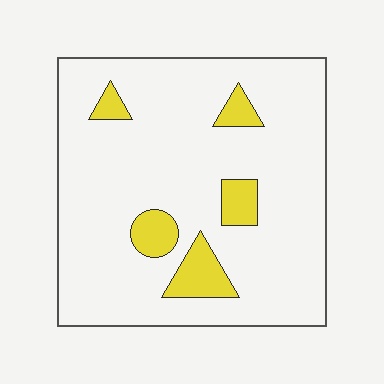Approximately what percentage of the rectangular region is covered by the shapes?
Approximately 10%.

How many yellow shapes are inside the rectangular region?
5.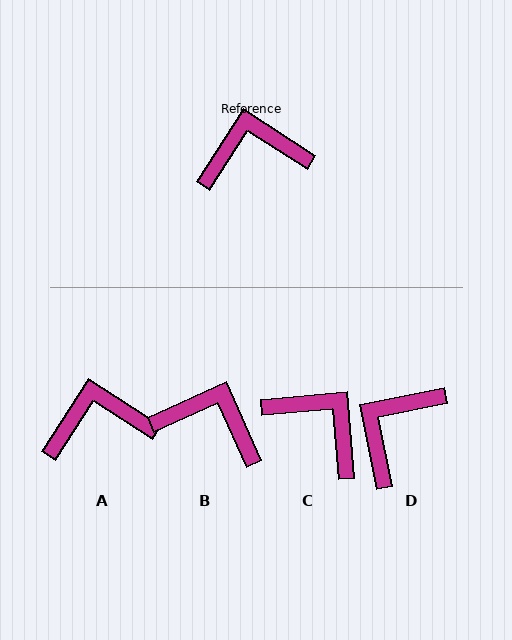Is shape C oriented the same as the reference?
No, it is off by about 52 degrees.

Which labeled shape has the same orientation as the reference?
A.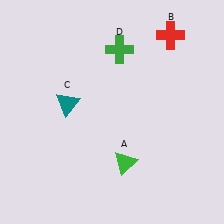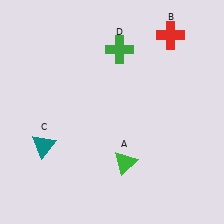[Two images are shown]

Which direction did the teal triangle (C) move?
The teal triangle (C) moved down.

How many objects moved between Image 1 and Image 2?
1 object moved between the two images.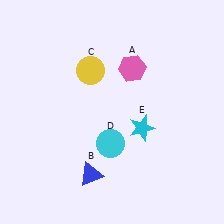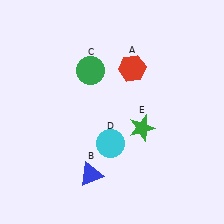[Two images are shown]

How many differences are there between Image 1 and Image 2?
There are 3 differences between the two images.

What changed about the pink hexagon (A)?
In Image 1, A is pink. In Image 2, it changed to red.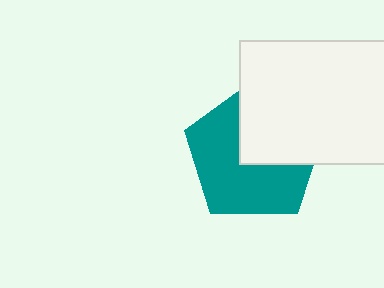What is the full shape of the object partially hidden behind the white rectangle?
The partially hidden object is a teal pentagon.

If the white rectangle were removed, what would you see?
You would see the complete teal pentagon.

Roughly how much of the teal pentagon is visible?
About half of it is visible (roughly 60%).